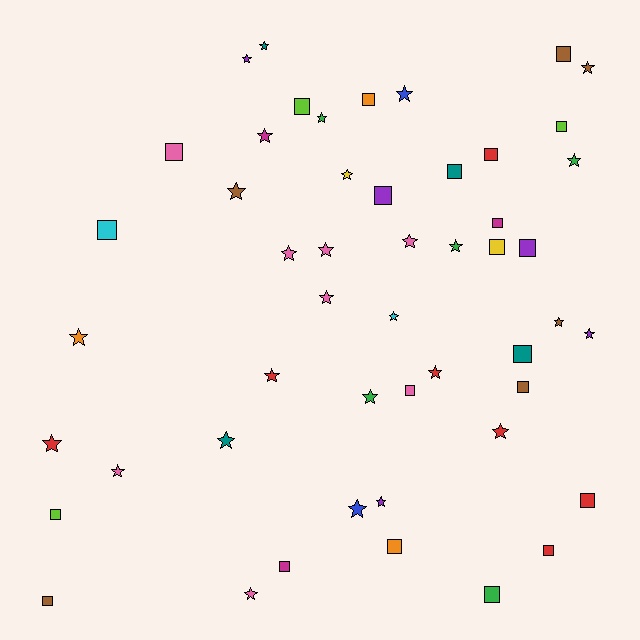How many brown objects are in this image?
There are 6 brown objects.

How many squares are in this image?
There are 22 squares.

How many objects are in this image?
There are 50 objects.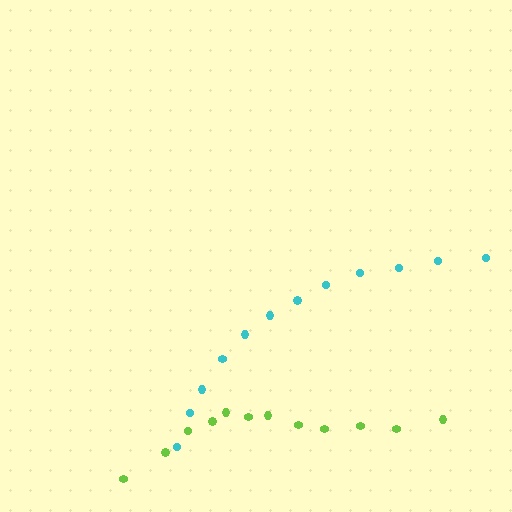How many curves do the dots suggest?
There are 2 distinct paths.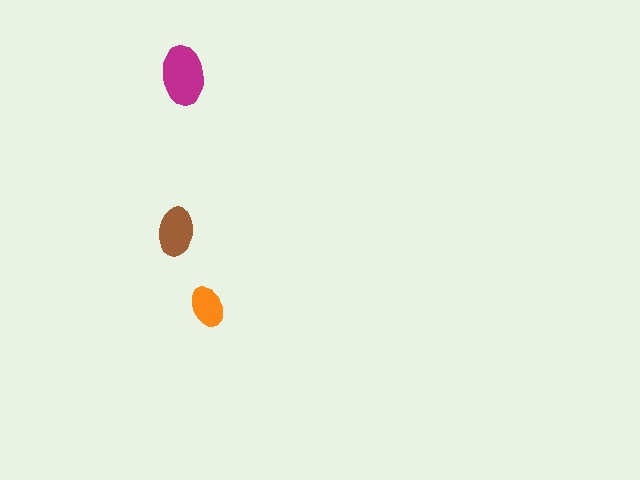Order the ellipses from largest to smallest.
the magenta one, the brown one, the orange one.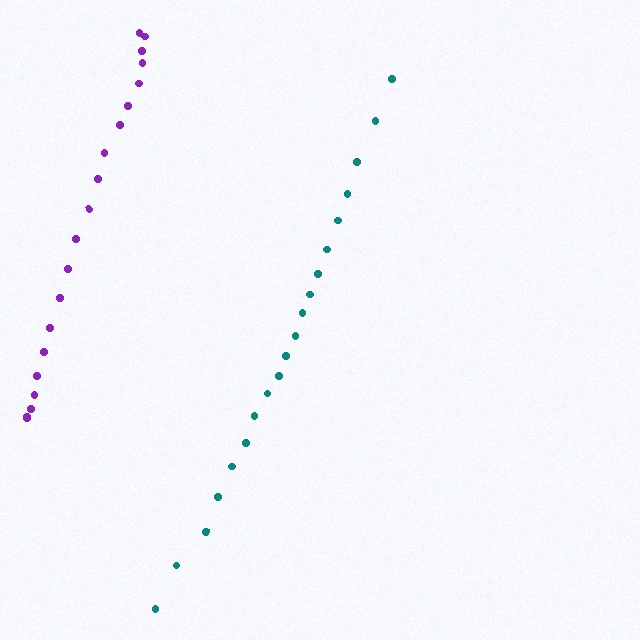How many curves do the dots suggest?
There are 2 distinct paths.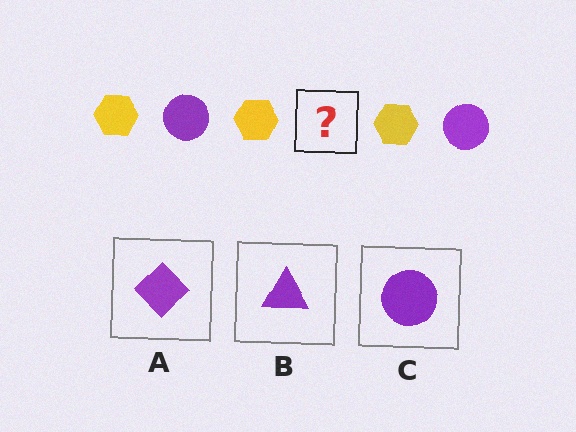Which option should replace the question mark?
Option C.